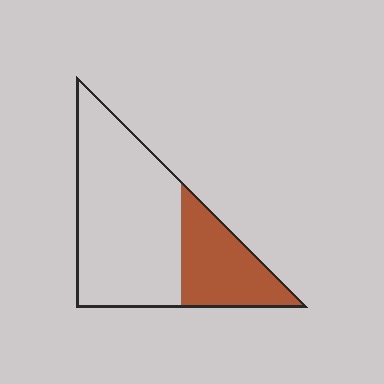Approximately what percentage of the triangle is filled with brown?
Approximately 30%.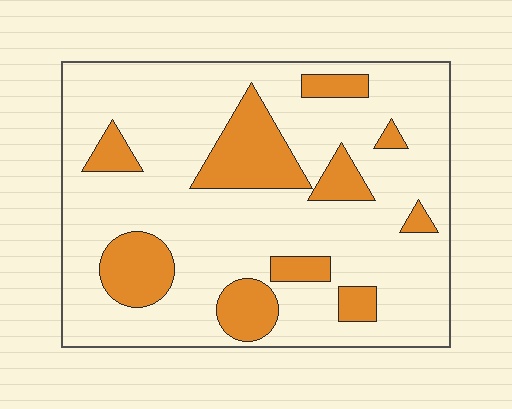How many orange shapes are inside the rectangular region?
10.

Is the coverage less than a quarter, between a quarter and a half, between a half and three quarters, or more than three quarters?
Less than a quarter.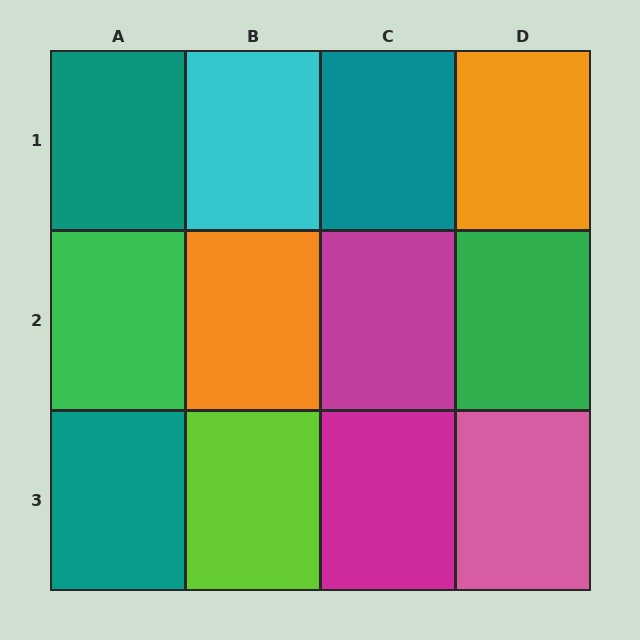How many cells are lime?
1 cell is lime.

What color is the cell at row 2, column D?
Green.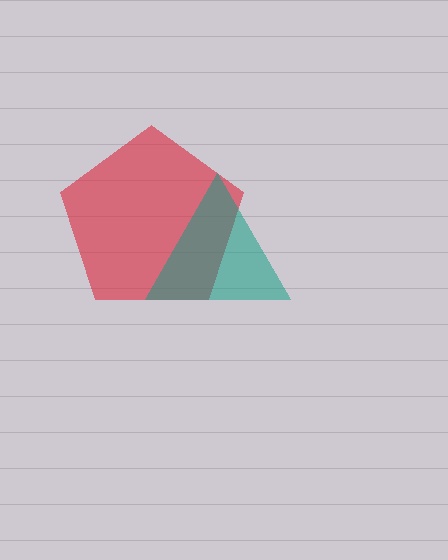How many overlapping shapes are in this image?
There are 2 overlapping shapes in the image.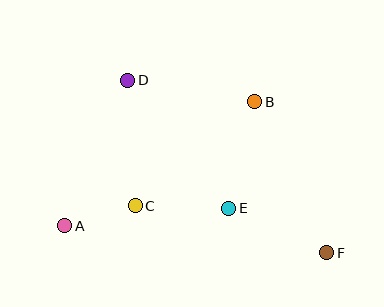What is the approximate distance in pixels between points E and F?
The distance between E and F is approximately 108 pixels.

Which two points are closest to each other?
Points A and C are closest to each other.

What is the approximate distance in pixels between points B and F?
The distance between B and F is approximately 167 pixels.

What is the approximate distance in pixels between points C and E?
The distance between C and E is approximately 94 pixels.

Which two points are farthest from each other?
Points D and F are farthest from each other.